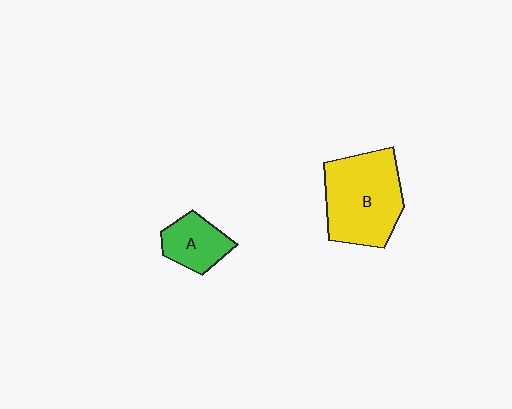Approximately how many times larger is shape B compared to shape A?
Approximately 2.2 times.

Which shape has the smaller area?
Shape A (green).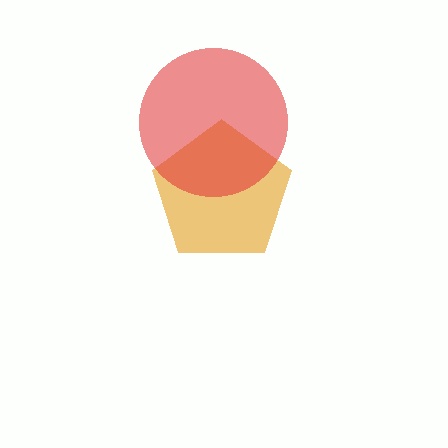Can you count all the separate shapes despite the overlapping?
Yes, there are 2 separate shapes.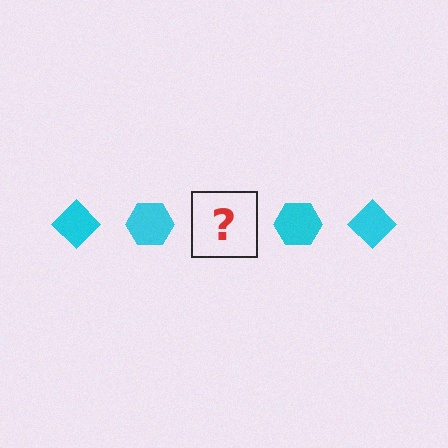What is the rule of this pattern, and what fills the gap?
The rule is that the pattern cycles through diamond, hexagon shapes in cyan. The gap should be filled with a cyan diamond.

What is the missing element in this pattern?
The missing element is a cyan diamond.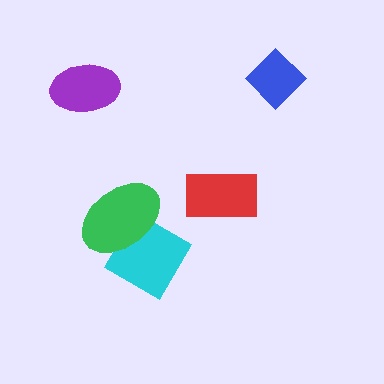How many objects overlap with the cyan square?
1 object overlaps with the cyan square.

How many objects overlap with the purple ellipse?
0 objects overlap with the purple ellipse.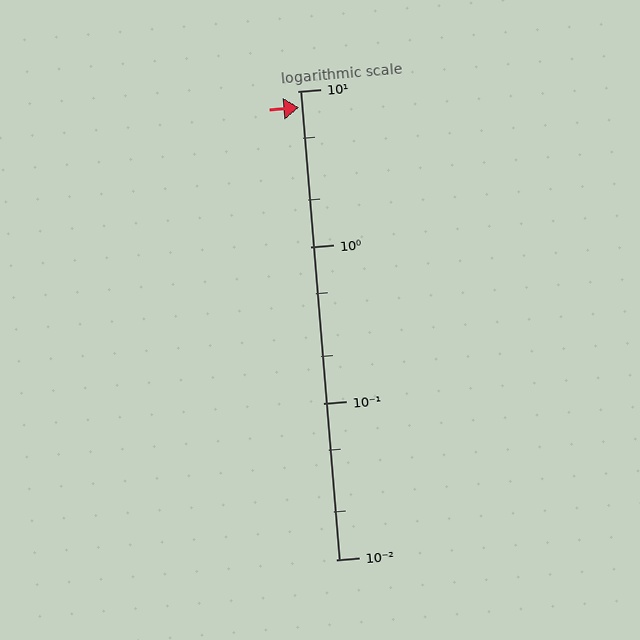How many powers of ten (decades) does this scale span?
The scale spans 3 decades, from 0.01 to 10.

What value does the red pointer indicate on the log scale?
The pointer indicates approximately 7.9.